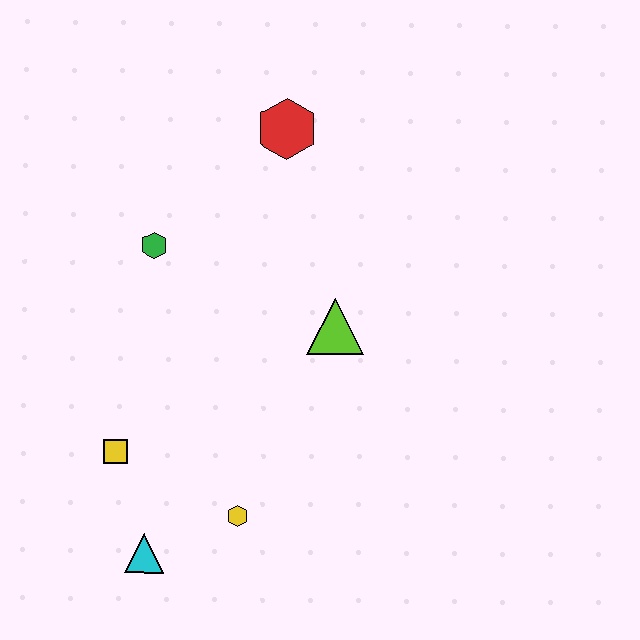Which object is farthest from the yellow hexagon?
The red hexagon is farthest from the yellow hexagon.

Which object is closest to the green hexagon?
The red hexagon is closest to the green hexagon.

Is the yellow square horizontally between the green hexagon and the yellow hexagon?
No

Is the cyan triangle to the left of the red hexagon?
Yes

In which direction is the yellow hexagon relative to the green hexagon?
The yellow hexagon is below the green hexagon.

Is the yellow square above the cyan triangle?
Yes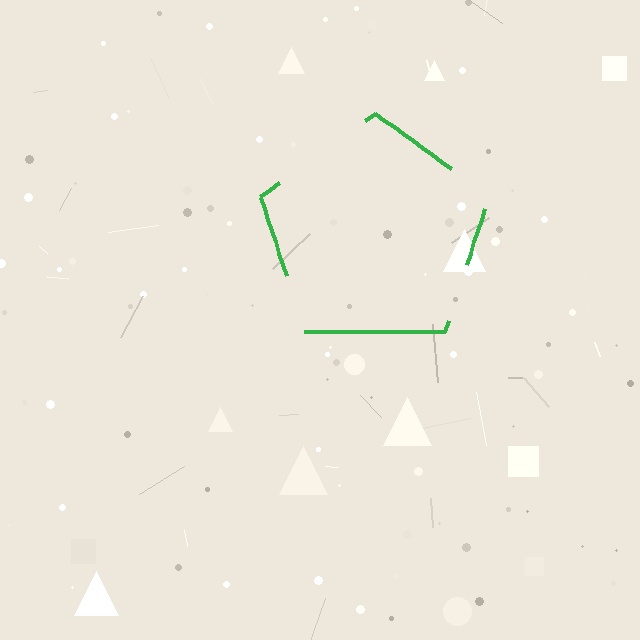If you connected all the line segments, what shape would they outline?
They would outline a pentagon.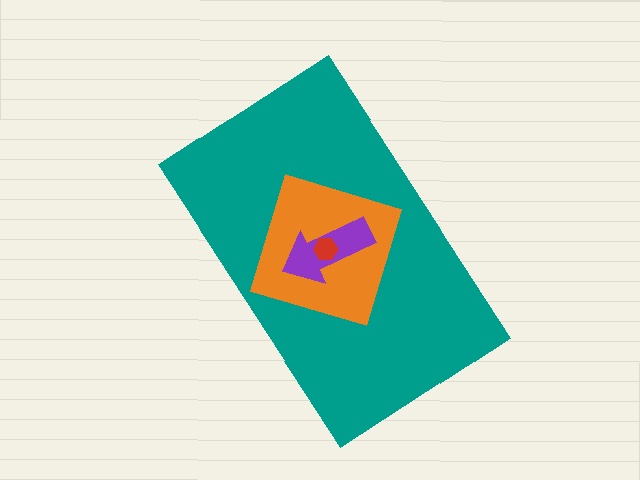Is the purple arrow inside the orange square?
Yes.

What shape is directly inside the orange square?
The purple arrow.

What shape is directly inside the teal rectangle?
The orange square.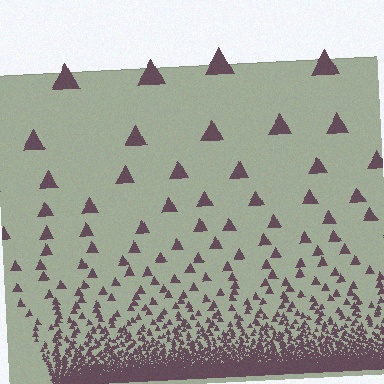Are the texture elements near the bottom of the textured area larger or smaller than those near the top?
Smaller. The gradient is inverted — elements near the bottom are smaller and denser.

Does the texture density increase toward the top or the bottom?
Density increases toward the bottom.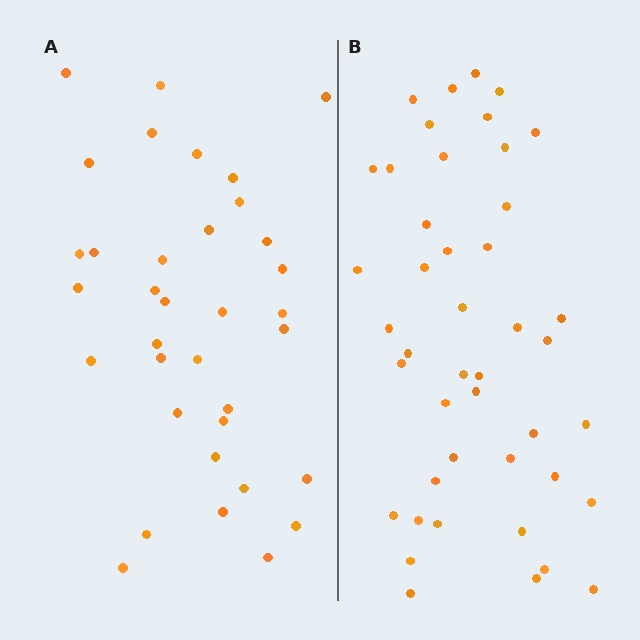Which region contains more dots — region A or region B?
Region B (the right region) has more dots.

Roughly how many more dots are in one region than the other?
Region B has roughly 8 or so more dots than region A.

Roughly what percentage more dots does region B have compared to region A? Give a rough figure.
About 25% more.